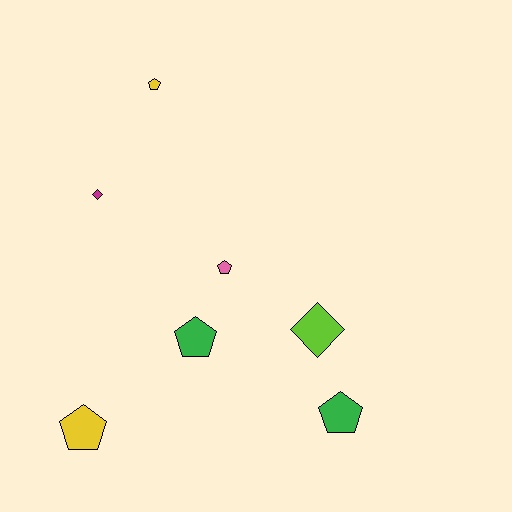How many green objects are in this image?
There are 2 green objects.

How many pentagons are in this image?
There are 5 pentagons.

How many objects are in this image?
There are 7 objects.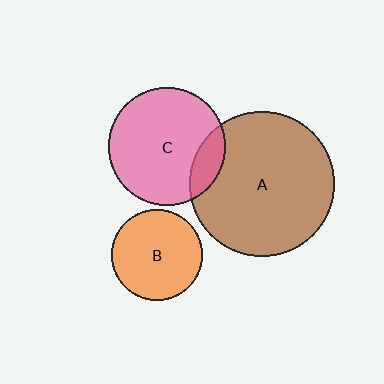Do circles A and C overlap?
Yes.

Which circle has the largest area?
Circle A (brown).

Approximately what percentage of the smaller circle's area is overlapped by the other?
Approximately 15%.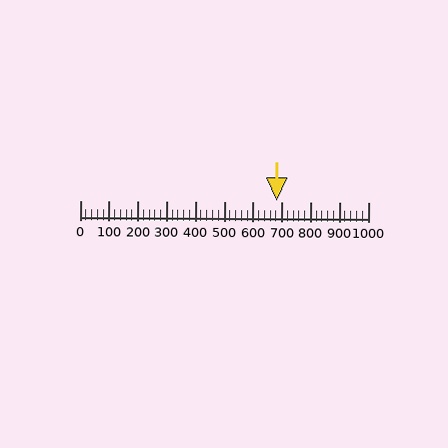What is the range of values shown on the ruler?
The ruler shows values from 0 to 1000.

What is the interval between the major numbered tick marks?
The major tick marks are spaced 100 units apart.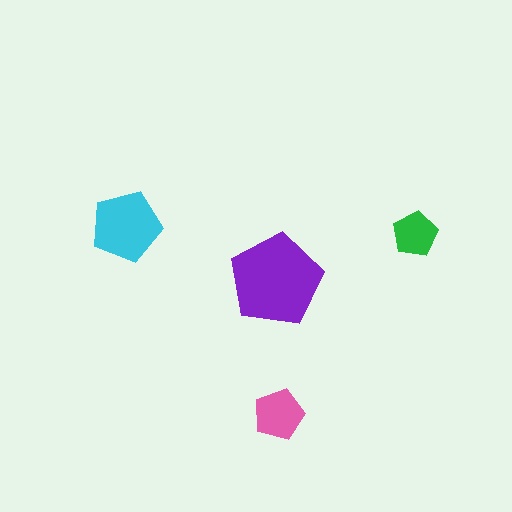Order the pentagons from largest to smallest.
the purple one, the cyan one, the pink one, the green one.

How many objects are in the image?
There are 4 objects in the image.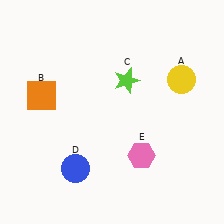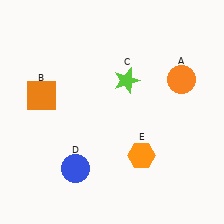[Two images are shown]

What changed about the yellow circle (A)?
In Image 1, A is yellow. In Image 2, it changed to orange.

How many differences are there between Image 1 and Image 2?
There are 2 differences between the two images.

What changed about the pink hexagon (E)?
In Image 1, E is pink. In Image 2, it changed to orange.